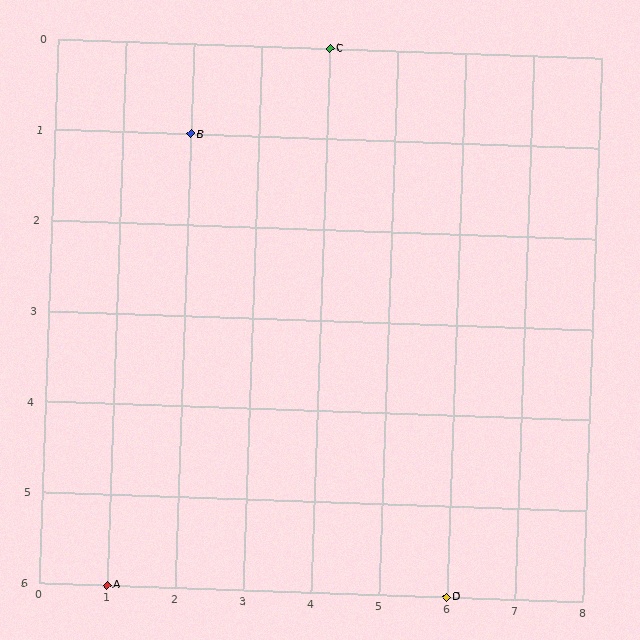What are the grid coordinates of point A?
Point A is at grid coordinates (1, 6).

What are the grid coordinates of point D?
Point D is at grid coordinates (6, 6).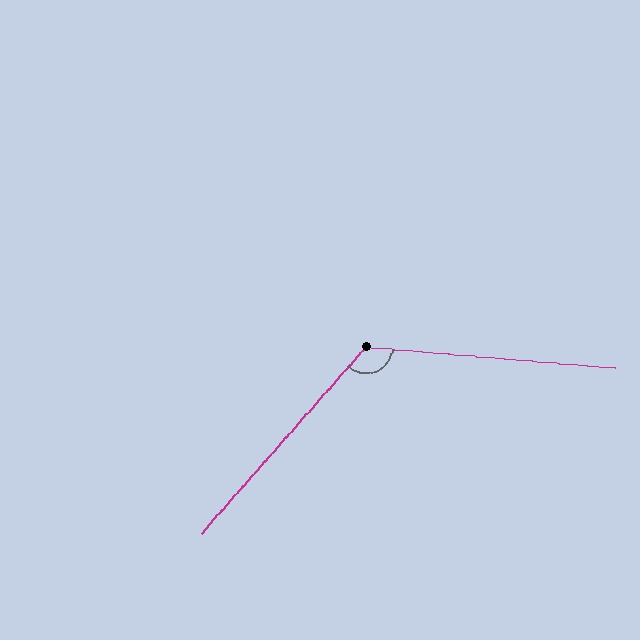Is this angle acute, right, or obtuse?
It is obtuse.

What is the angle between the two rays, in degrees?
Approximately 127 degrees.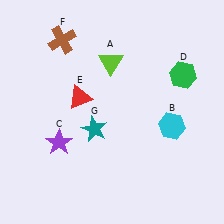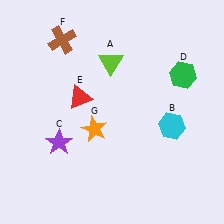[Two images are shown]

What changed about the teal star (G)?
In Image 1, G is teal. In Image 2, it changed to orange.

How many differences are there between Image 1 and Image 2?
There is 1 difference between the two images.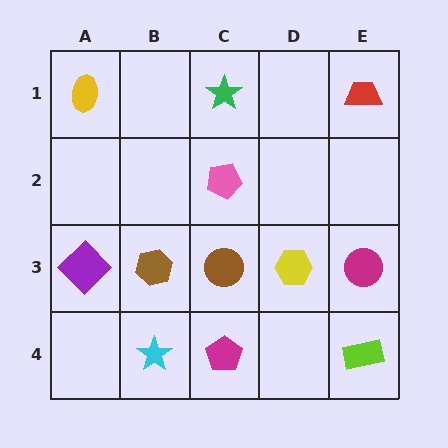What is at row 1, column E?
A red trapezoid.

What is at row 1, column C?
A green star.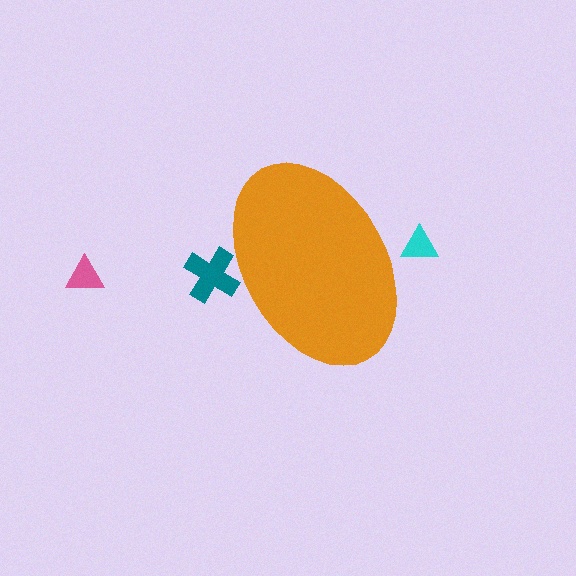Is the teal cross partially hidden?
Yes, the teal cross is partially hidden behind the orange ellipse.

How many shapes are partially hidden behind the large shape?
2 shapes are partially hidden.